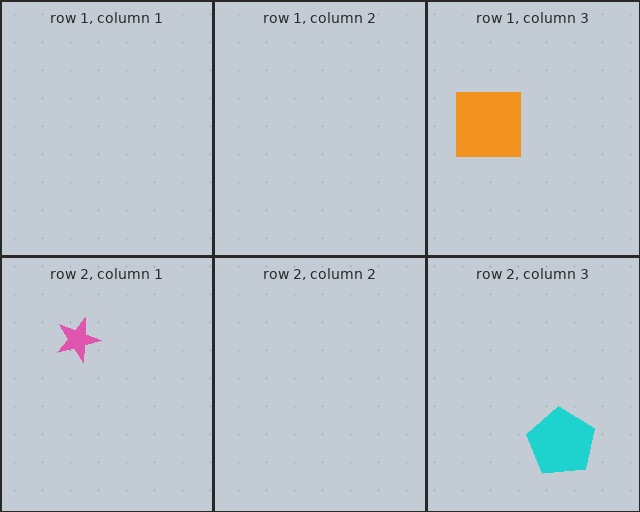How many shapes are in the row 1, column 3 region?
1.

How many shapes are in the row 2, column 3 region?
1.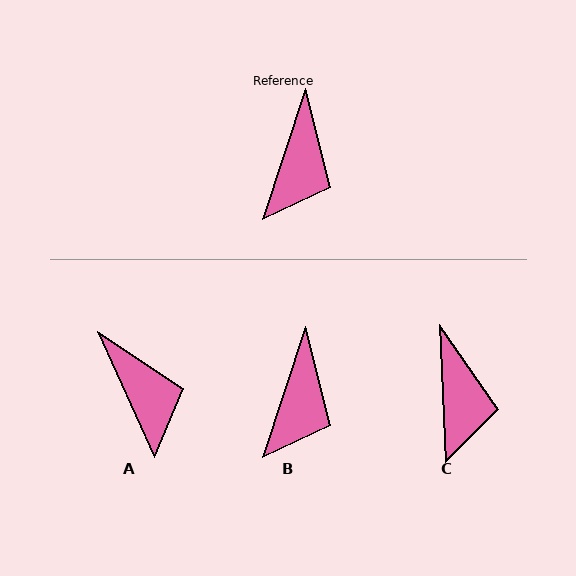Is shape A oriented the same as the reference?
No, it is off by about 42 degrees.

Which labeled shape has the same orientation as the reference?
B.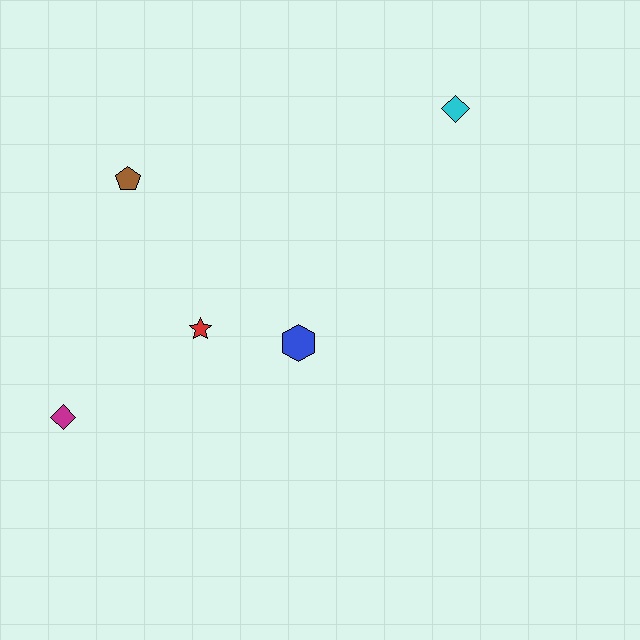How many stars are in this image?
There is 1 star.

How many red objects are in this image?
There is 1 red object.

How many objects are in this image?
There are 5 objects.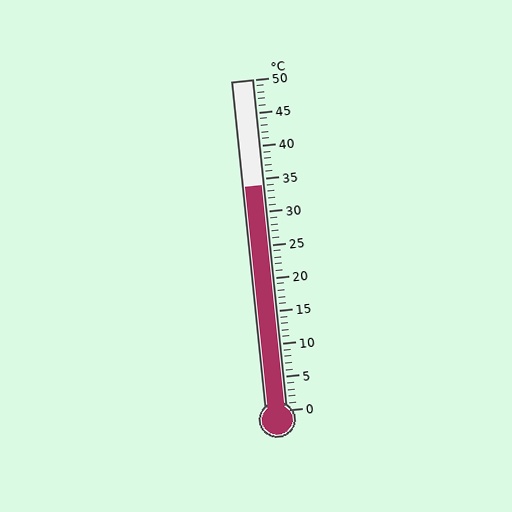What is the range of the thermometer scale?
The thermometer scale ranges from 0°C to 50°C.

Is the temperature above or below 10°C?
The temperature is above 10°C.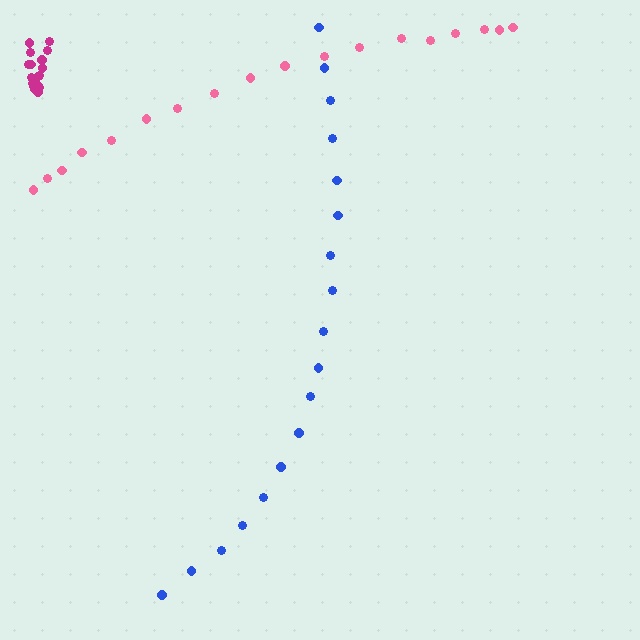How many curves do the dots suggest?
There are 3 distinct paths.